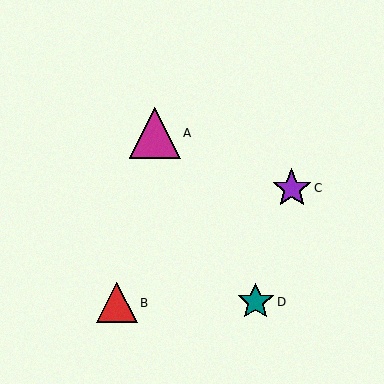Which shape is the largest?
The magenta triangle (labeled A) is the largest.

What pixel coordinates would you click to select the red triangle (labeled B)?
Click at (117, 303) to select the red triangle B.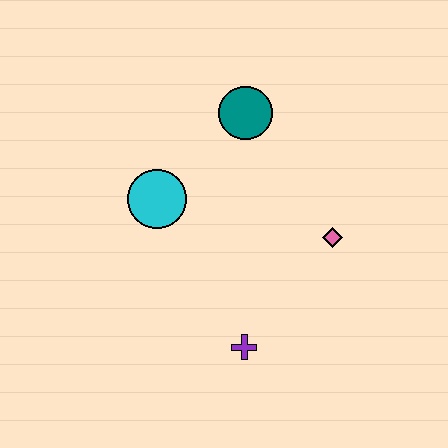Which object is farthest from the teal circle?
The purple cross is farthest from the teal circle.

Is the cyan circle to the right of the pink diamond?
No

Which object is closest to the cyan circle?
The teal circle is closest to the cyan circle.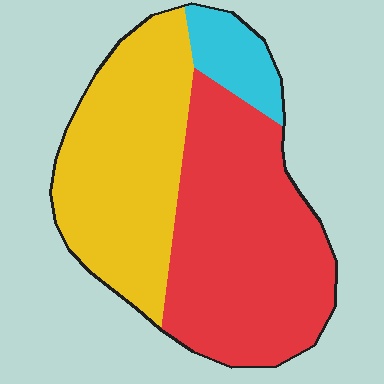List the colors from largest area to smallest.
From largest to smallest: red, yellow, cyan.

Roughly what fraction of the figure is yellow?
Yellow covers around 40% of the figure.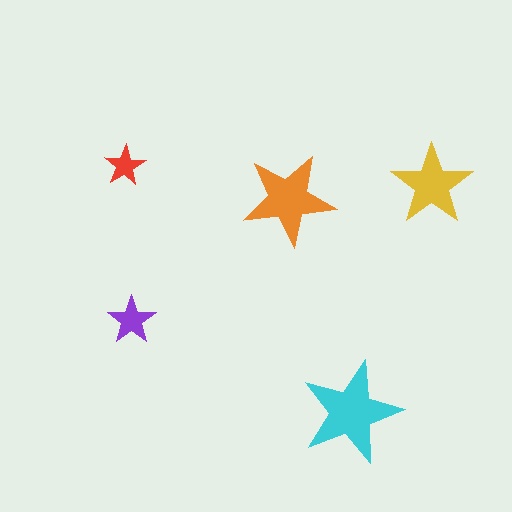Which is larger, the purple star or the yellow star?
The yellow one.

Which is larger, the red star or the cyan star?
The cyan one.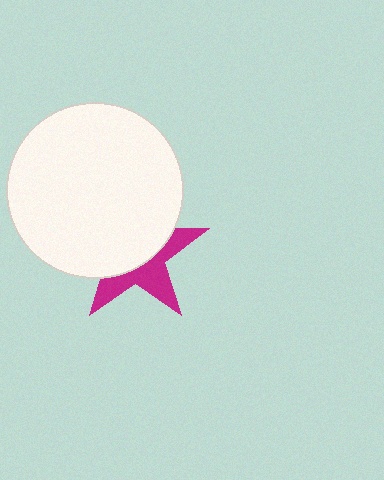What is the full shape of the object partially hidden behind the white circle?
The partially hidden object is a magenta star.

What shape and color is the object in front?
The object in front is a white circle.